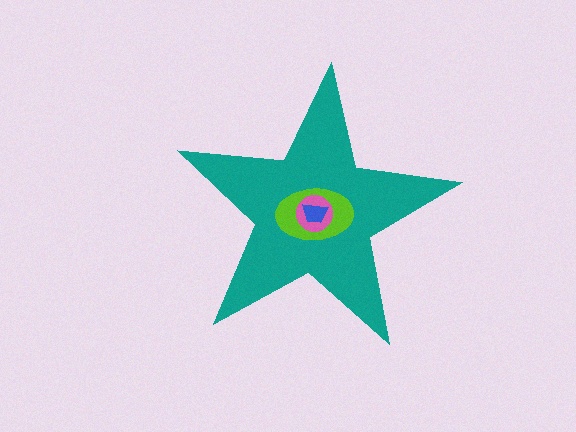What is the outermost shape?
The teal star.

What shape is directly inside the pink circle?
The blue trapezoid.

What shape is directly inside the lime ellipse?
The pink circle.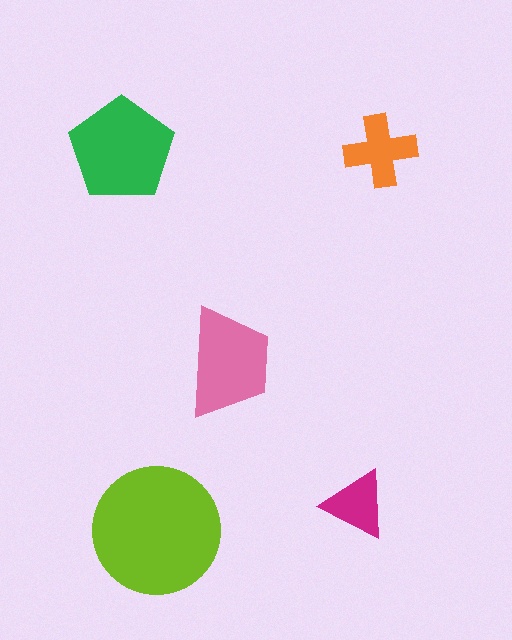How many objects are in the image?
There are 5 objects in the image.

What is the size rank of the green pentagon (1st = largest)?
2nd.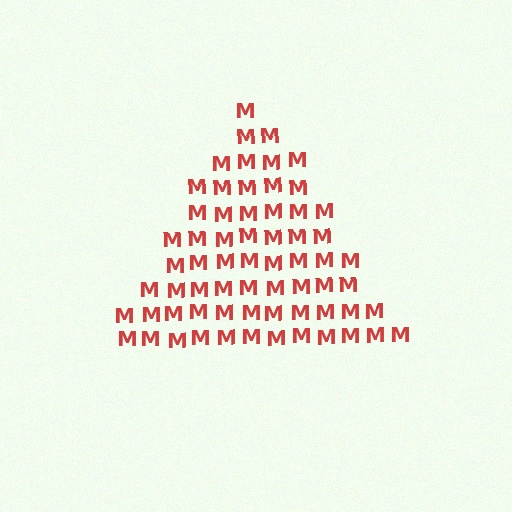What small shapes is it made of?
It is made of small letter M's.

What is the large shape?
The large shape is a triangle.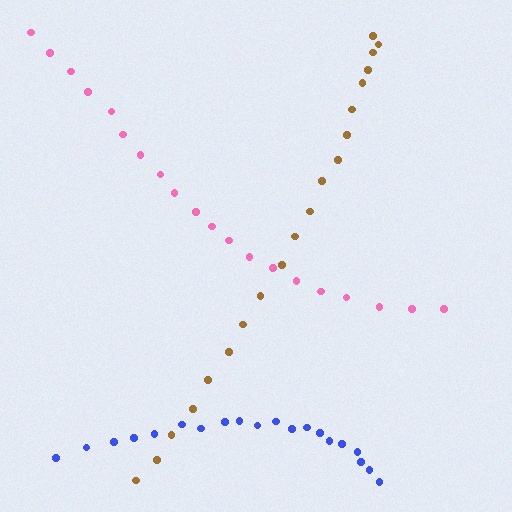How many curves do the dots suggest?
There are 3 distinct paths.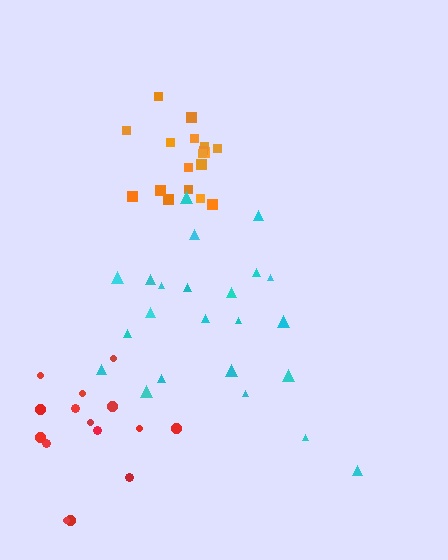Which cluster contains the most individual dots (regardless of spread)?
Cyan (23).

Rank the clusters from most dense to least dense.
red, orange, cyan.